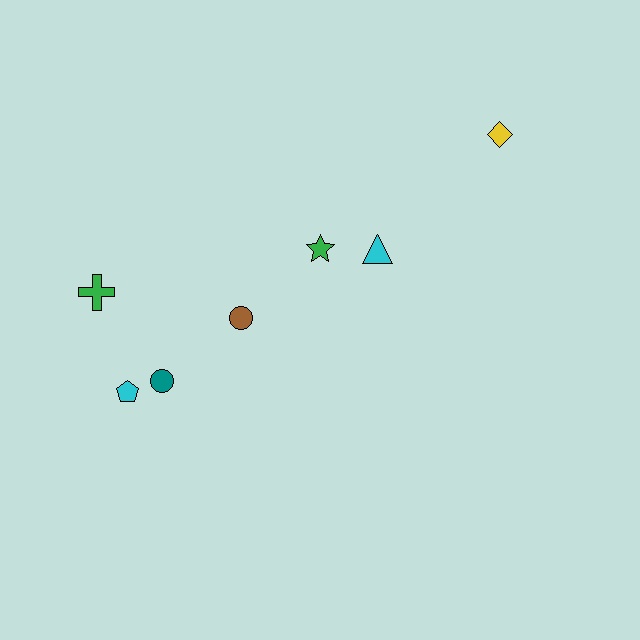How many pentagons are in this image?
There is 1 pentagon.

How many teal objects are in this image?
There is 1 teal object.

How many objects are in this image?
There are 7 objects.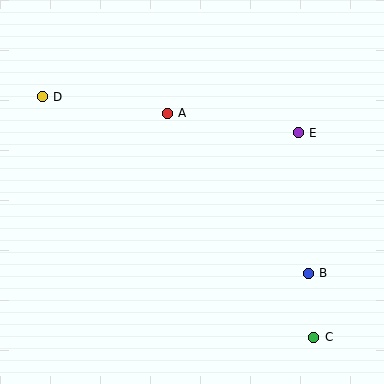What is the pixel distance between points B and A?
The distance between B and A is 213 pixels.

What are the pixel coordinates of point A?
Point A is at (167, 113).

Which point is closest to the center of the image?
Point A at (167, 113) is closest to the center.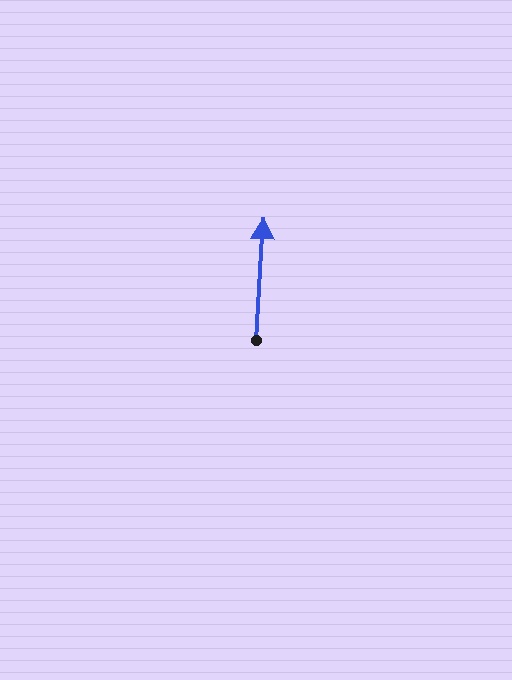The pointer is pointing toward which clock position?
Roughly 12 o'clock.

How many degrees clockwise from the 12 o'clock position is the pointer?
Approximately 4 degrees.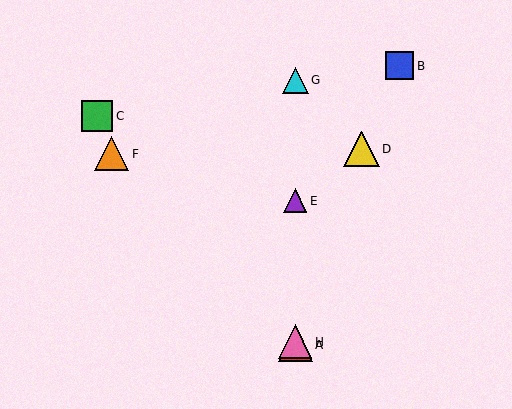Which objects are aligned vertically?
Objects A, E, G, H are aligned vertically.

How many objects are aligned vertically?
4 objects (A, E, G, H) are aligned vertically.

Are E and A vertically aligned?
Yes, both are at x≈295.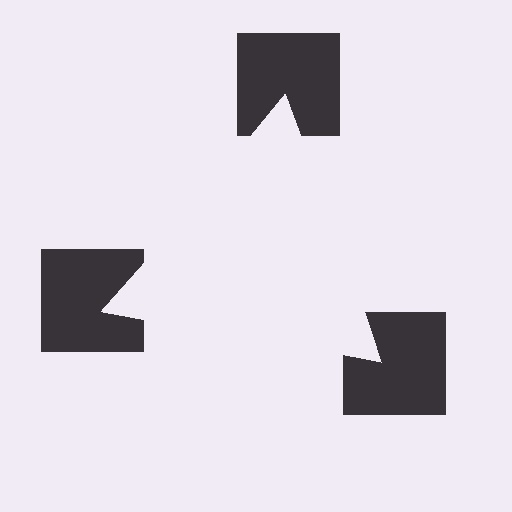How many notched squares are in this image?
There are 3 — one at each vertex of the illusory triangle.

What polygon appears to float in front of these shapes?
An illusory triangle — its edges are inferred from the aligned wedge cuts in the notched squares, not physically drawn.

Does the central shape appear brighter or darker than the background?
It typically appears slightly brighter than the background, even though no actual brightness change is drawn.